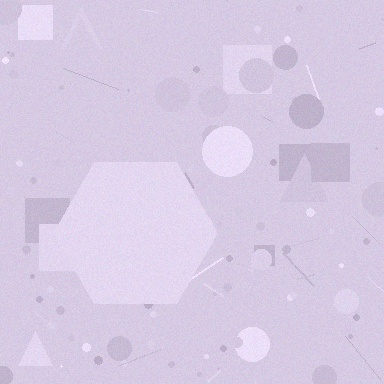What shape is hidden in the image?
A hexagon is hidden in the image.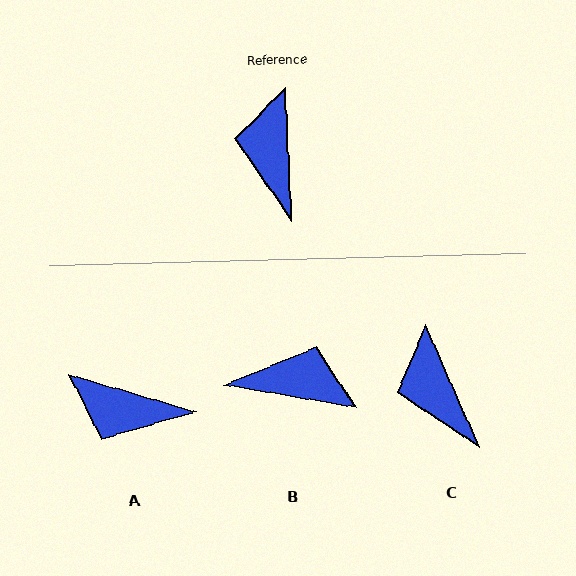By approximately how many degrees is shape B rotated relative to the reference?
Approximately 102 degrees clockwise.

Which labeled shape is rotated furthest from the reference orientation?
B, about 102 degrees away.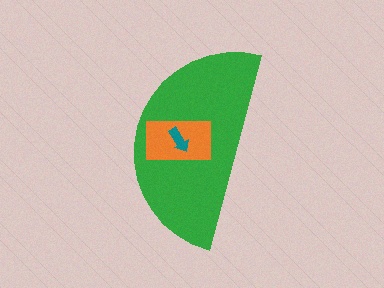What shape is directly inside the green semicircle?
The orange rectangle.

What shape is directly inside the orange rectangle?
The teal arrow.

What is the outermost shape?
The green semicircle.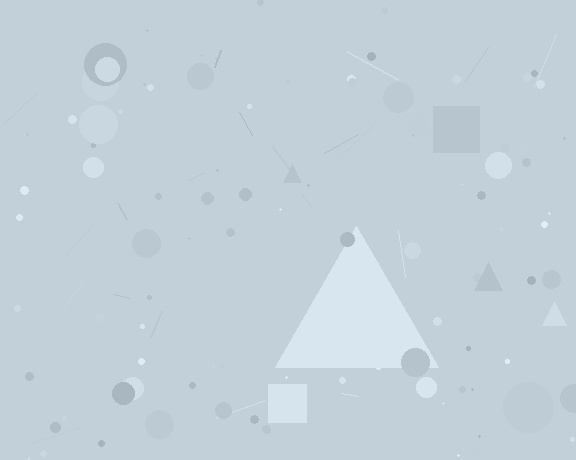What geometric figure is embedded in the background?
A triangle is embedded in the background.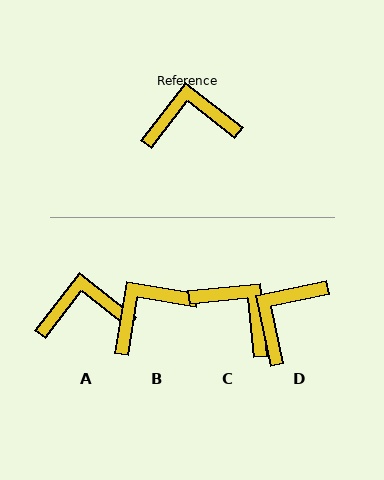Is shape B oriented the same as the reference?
No, it is off by about 28 degrees.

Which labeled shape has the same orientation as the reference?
A.